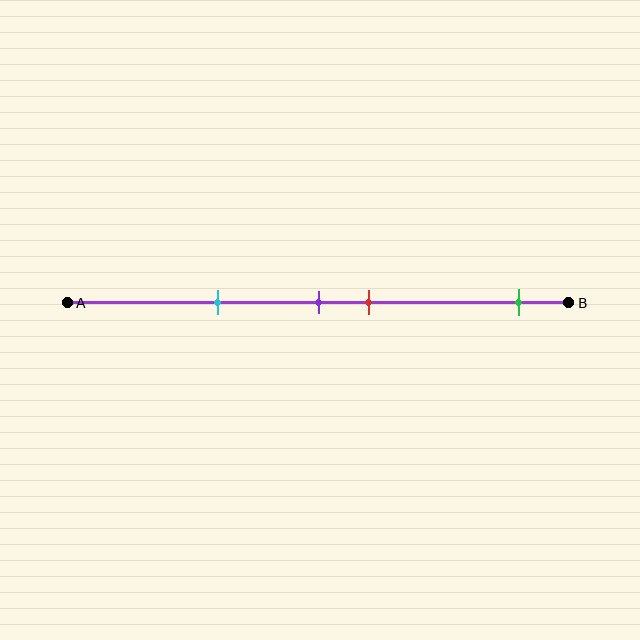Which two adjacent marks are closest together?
The purple and red marks are the closest adjacent pair.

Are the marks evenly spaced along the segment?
No, the marks are not evenly spaced.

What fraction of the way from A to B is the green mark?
The green mark is approximately 90% (0.9) of the way from A to B.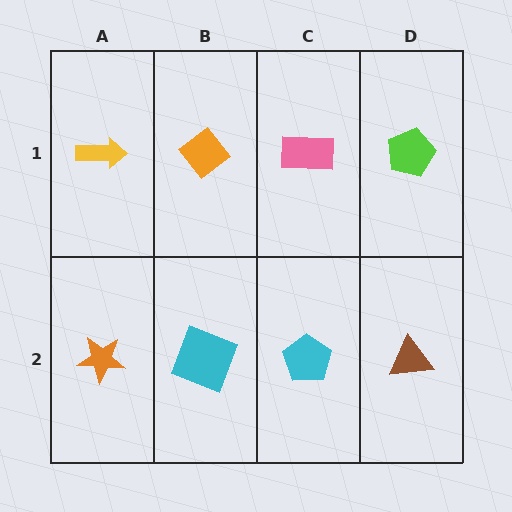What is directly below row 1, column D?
A brown triangle.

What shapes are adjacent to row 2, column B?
An orange diamond (row 1, column B), an orange star (row 2, column A), a cyan pentagon (row 2, column C).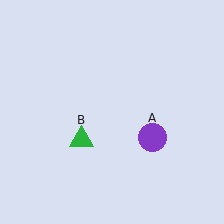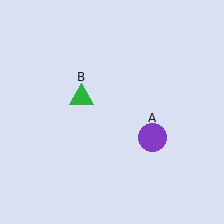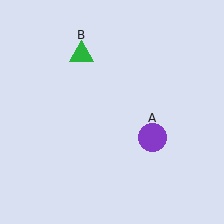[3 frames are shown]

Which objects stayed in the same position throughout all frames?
Purple circle (object A) remained stationary.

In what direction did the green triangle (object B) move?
The green triangle (object B) moved up.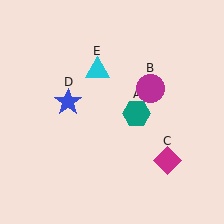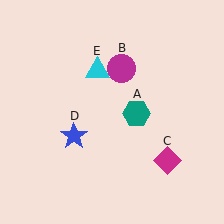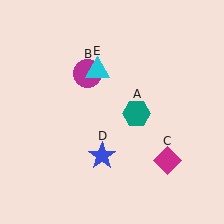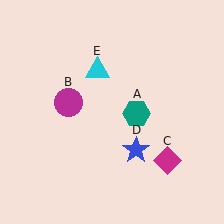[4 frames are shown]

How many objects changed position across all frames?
2 objects changed position: magenta circle (object B), blue star (object D).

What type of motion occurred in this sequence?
The magenta circle (object B), blue star (object D) rotated counterclockwise around the center of the scene.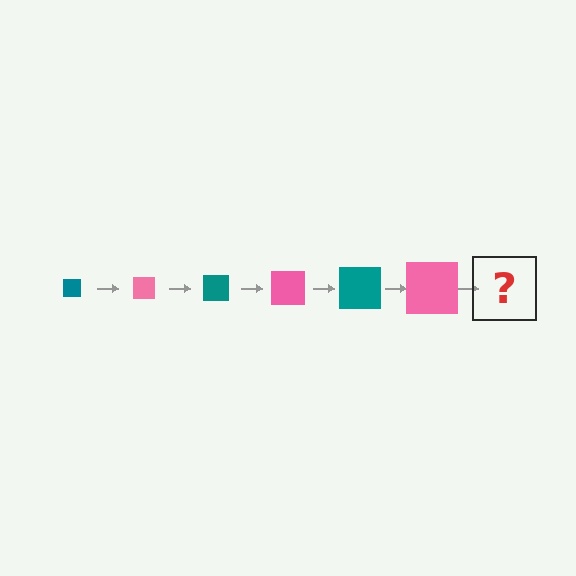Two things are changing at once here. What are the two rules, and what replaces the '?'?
The two rules are that the square grows larger each step and the color cycles through teal and pink. The '?' should be a teal square, larger than the previous one.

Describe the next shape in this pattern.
It should be a teal square, larger than the previous one.